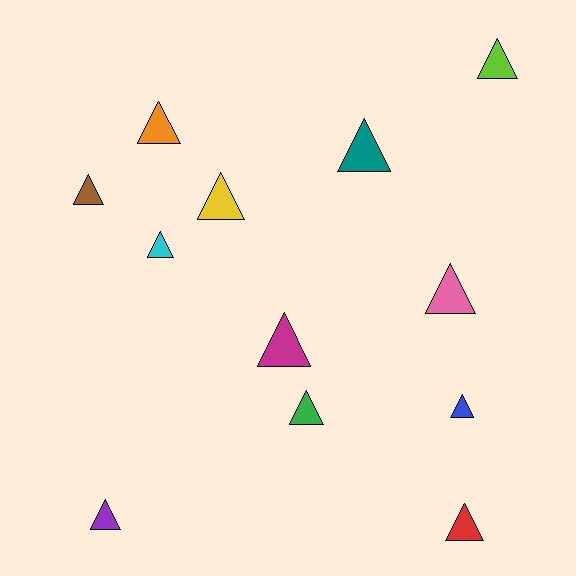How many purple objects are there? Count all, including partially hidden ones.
There is 1 purple object.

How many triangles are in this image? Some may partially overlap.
There are 12 triangles.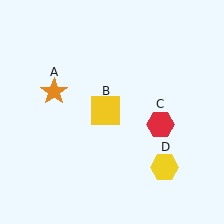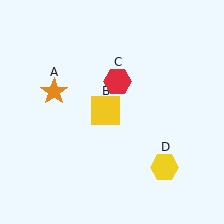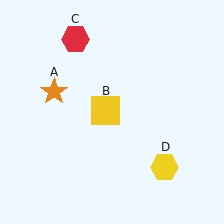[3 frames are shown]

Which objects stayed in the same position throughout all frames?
Orange star (object A) and yellow square (object B) and yellow hexagon (object D) remained stationary.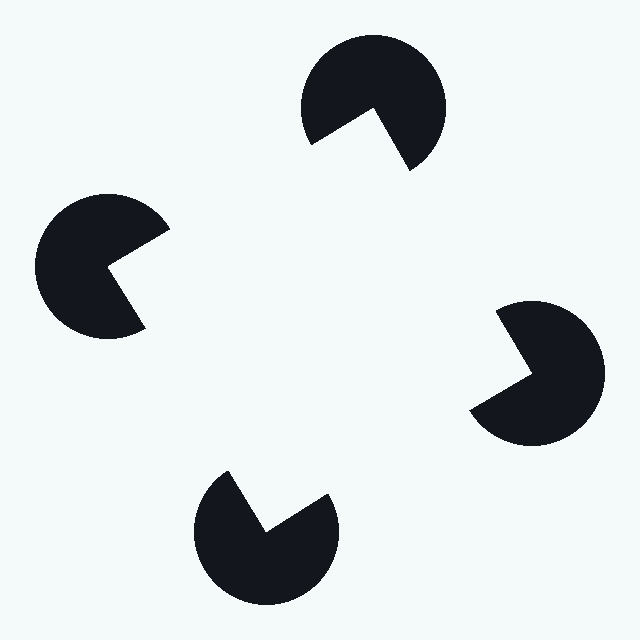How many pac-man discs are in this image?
There are 4 — one at each vertex of the illusory square.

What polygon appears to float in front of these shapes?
An illusory square — its edges are inferred from the aligned wedge cuts in the pac-man discs, not physically drawn.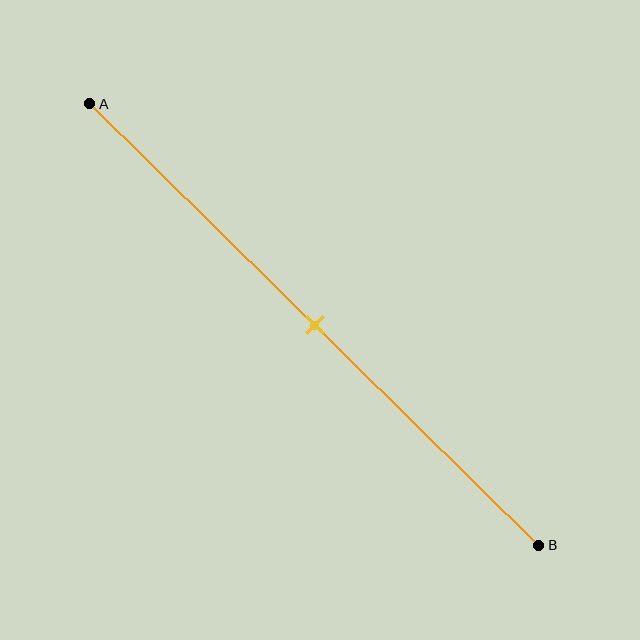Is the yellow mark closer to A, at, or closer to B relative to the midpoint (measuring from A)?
The yellow mark is approximately at the midpoint of segment AB.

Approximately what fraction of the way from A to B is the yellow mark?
The yellow mark is approximately 50% of the way from A to B.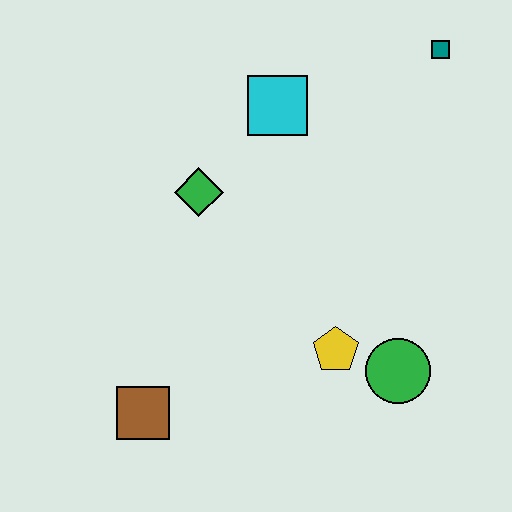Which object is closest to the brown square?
The yellow pentagon is closest to the brown square.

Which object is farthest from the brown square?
The teal square is farthest from the brown square.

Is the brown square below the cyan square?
Yes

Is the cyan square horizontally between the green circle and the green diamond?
Yes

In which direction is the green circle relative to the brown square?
The green circle is to the right of the brown square.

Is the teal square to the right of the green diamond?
Yes